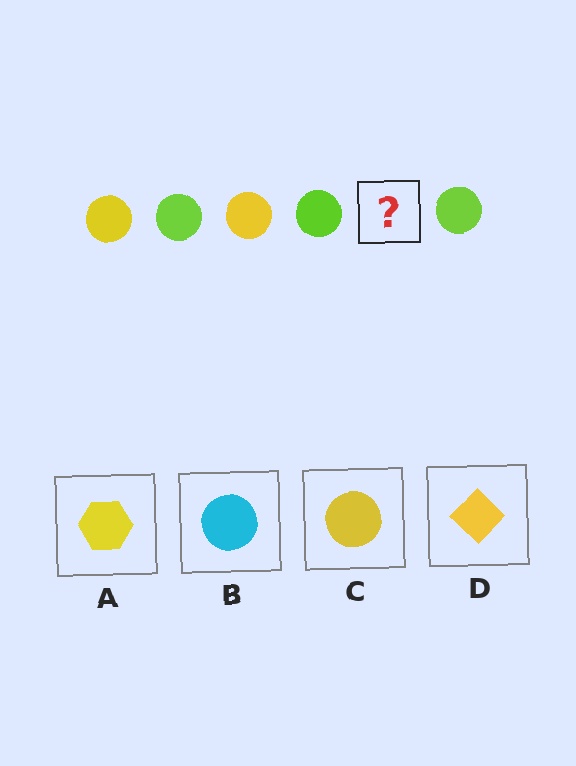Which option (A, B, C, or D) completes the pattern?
C.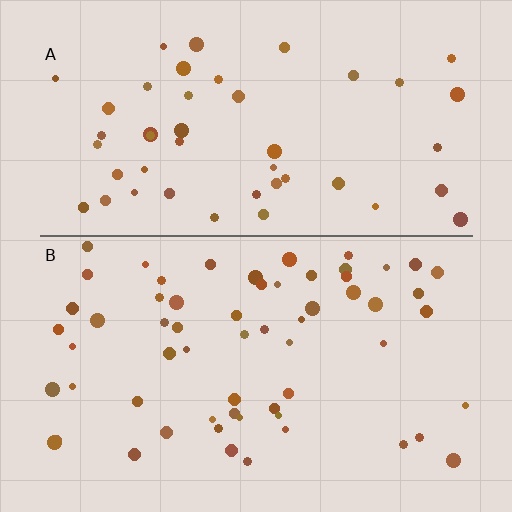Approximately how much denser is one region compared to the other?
Approximately 1.3× — region B over region A.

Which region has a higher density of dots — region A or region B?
B (the bottom).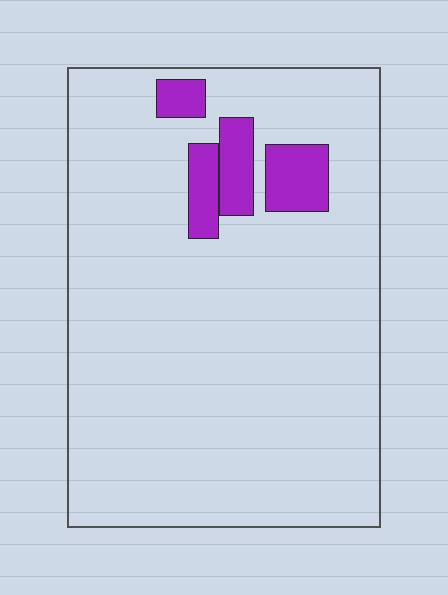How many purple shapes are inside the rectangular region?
4.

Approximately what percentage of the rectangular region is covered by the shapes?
Approximately 10%.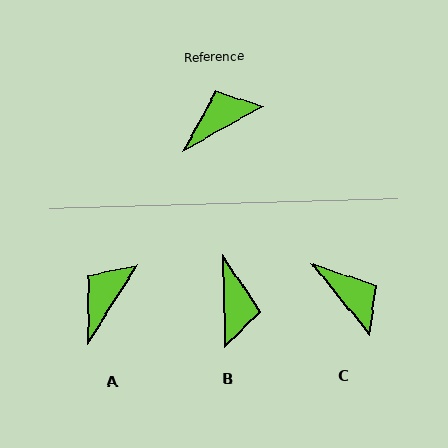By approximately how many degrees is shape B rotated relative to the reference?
Approximately 117 degrees clockwise.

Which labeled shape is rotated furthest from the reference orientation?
B, about 117 degrees away.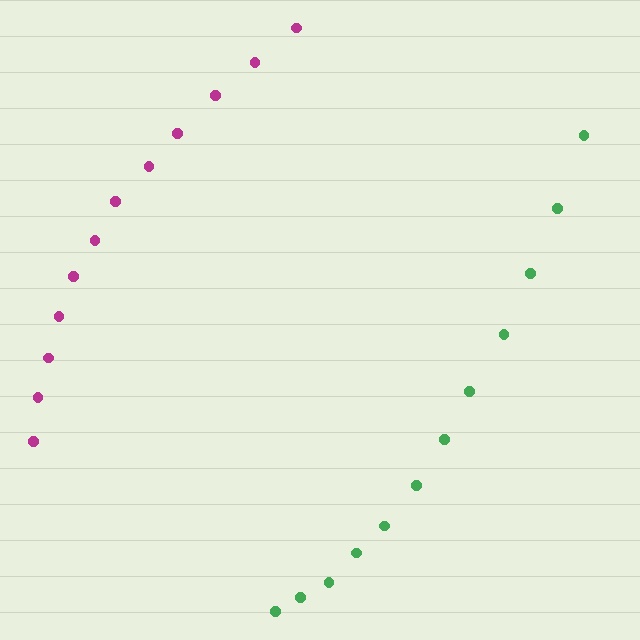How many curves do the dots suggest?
There are 2 distinct paths.